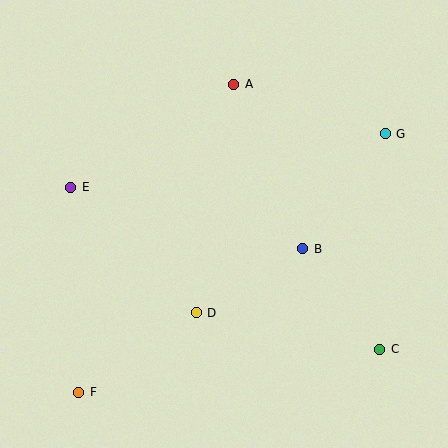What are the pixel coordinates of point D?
Point D is at (196, 313).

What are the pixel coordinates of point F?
Point F is at (79, 392).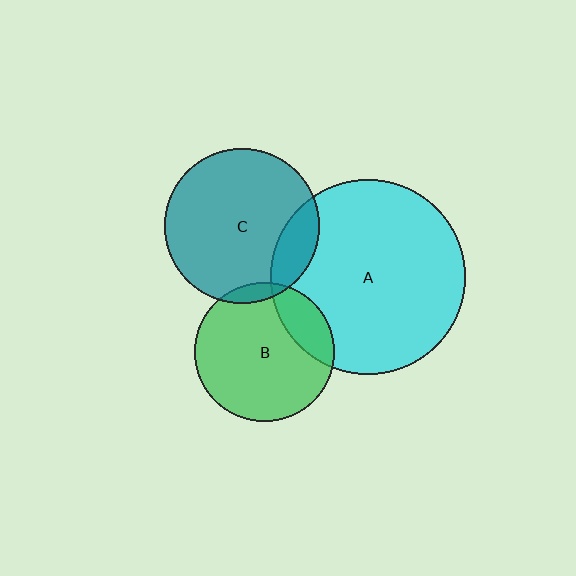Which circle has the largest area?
Circle A (cyan).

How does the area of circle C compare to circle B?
Approximately 1.2 times.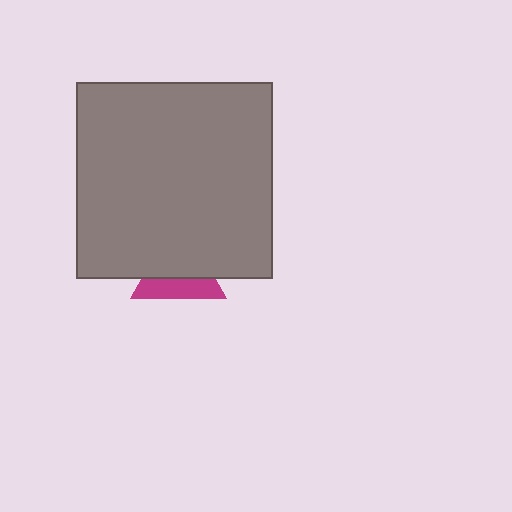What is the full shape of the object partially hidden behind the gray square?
The partially hidden object is a magenta triangle.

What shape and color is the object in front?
The object in front is a gray square.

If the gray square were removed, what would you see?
You would see the complete magenta triangle.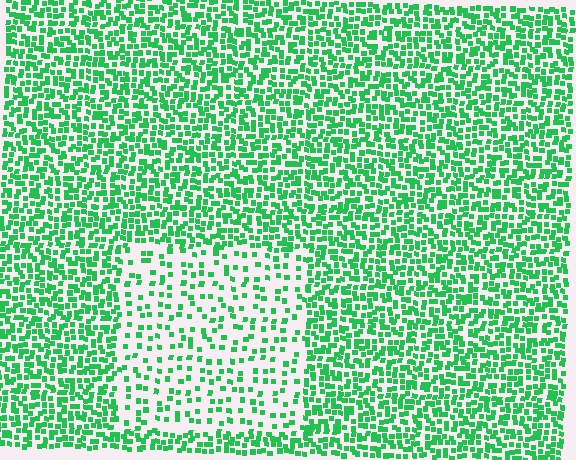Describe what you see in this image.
The image contains small green elements arranged at two different densities. A rectangle-shaped region is visible where the elements are less densely packed than the surrounding area.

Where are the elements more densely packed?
The elements are more densely packed outside the rectangle boundary.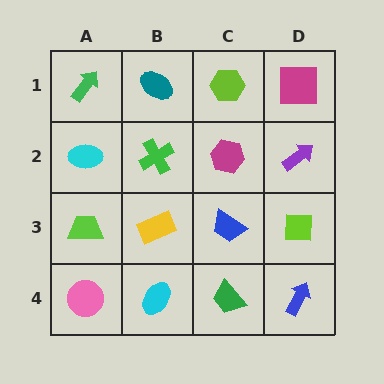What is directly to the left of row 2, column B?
A cyan ellipse.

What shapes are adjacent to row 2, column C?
A lime hexagon (row 1, column C), a blue trapezoid (row 3, column C), a green cross (row 2, column B), a purple arrow (row 2, column D).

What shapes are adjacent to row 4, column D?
A lime square (row 3, column D), a green trapezoid (row 4, column C).